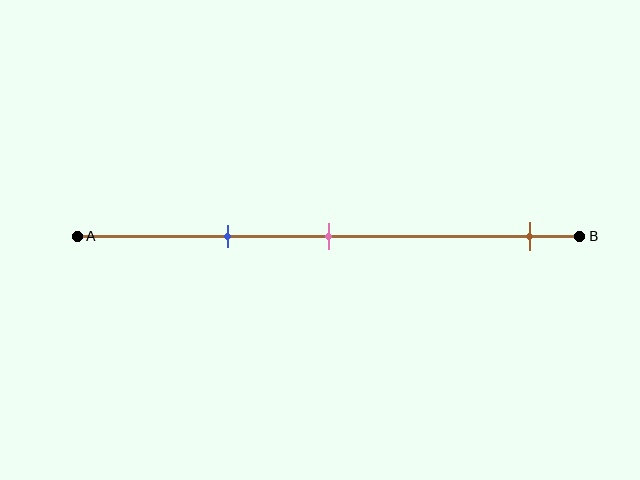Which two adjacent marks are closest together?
The blue and pink marks are the closest adjacent pair.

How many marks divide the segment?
There are 3 marks dividing the segment.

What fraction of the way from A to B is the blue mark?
The blue mark is approximately 30% (0.3) of the way from A to B.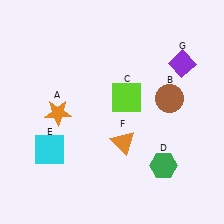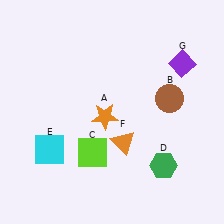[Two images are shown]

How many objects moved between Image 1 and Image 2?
2 objects moved between the two images.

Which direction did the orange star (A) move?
The orange star (A) moved right.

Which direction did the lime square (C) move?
The lime square (C) moved down.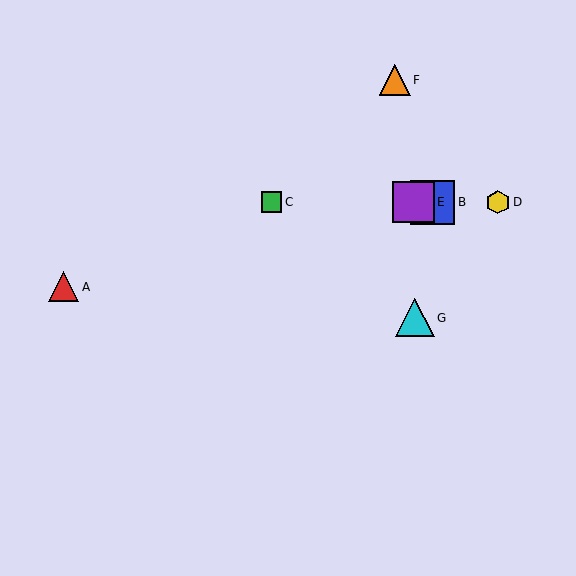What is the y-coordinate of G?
Object G is at y≈318.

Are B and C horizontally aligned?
Yes, both are at y≈202.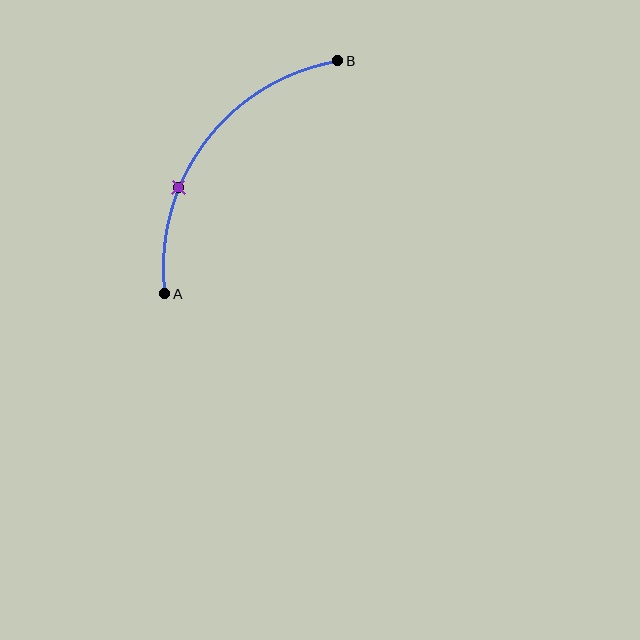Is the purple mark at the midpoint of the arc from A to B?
No. The purple mark lies on the arc but is closer to endpoint A. The arc midpoint would be at the point on the curve equidistant along the arc from both A and B.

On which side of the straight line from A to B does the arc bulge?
The arc bulges above and to the left of the straight line connecting A and B.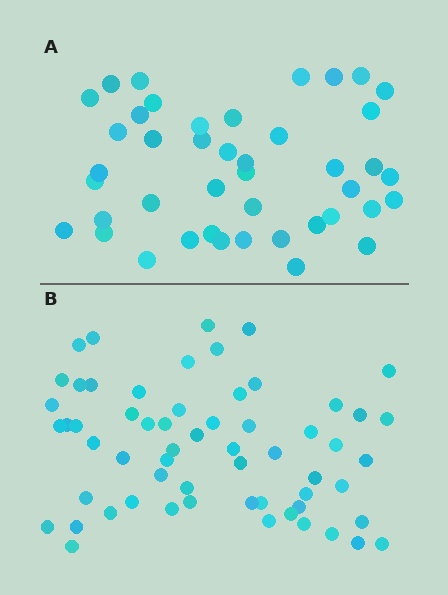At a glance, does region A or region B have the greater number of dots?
Region B (the bottom region) has more dots.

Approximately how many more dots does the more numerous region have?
Region B has approximately 15 more dots than region A.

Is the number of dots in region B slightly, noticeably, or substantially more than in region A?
Region B has noticeably more, but not dramatically so. The ratio is roughly 1.4 to 1.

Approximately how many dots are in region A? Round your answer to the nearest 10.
About 40 dots. (The exact count is 43, which rounds to 40.)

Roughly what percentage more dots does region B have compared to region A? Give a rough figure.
About 40% more.